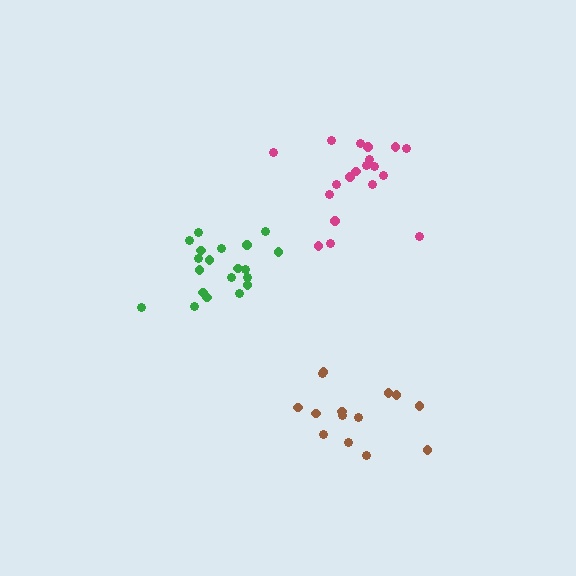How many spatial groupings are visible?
There are 3 spatial groupings.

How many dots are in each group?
Group 1: 20 dots, Group 2: 19 dots, Group 3: 14 dots (53 total).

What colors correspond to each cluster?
The clusters are colored: green, magenta, brown.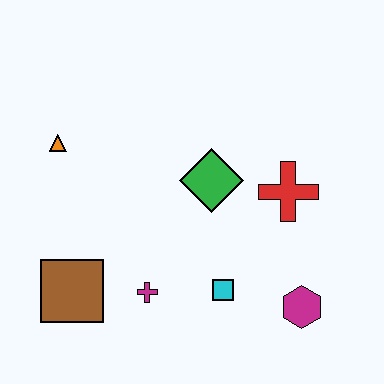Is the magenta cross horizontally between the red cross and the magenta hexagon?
No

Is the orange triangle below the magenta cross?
No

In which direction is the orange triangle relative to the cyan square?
The orange triangle is to the left of the cyan square.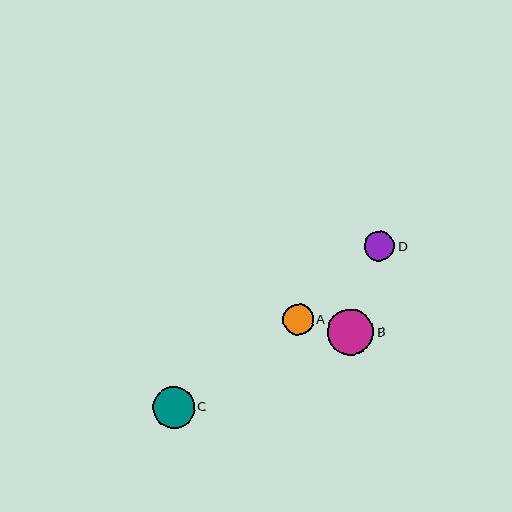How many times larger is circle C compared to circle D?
Circle C is approximately 1.4 times the size of circle D.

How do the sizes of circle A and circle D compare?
Circle A and circle D are approximately the same size.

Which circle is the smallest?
Circle D is the smallest with a size of approximately 30 pixels.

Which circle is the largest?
Circle B is the largest with a size of approximately 46 pixels.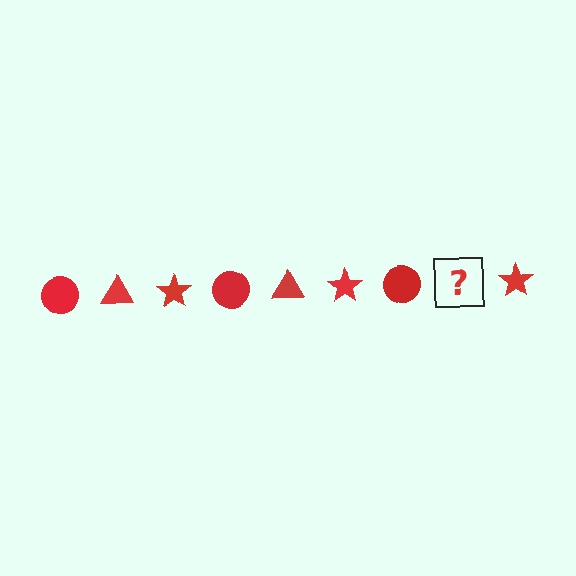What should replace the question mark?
The question mark should be replaced with a red triangle.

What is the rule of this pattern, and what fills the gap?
The rule is that the pattern cycles through circle, triangle, star shapes in red. The gap should be filled with a red triangle.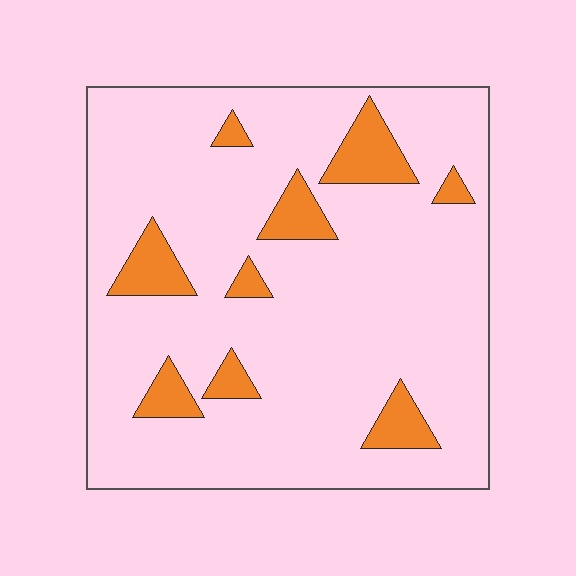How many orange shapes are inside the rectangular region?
9.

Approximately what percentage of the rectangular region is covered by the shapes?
Approximately 15%.